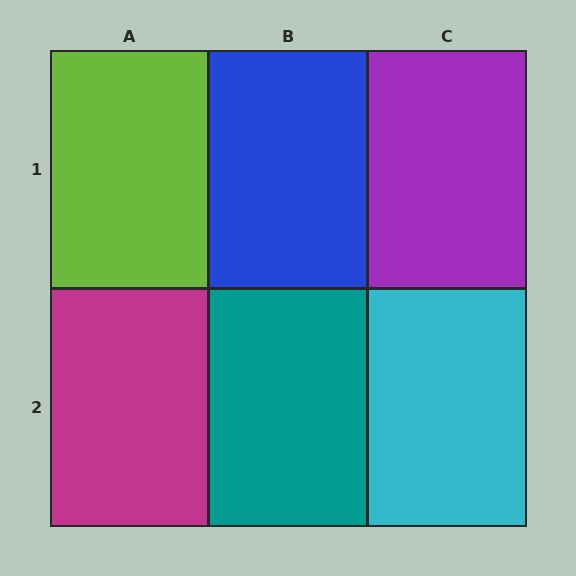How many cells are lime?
1 cell is lime.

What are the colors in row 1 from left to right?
Lime, blue, purple.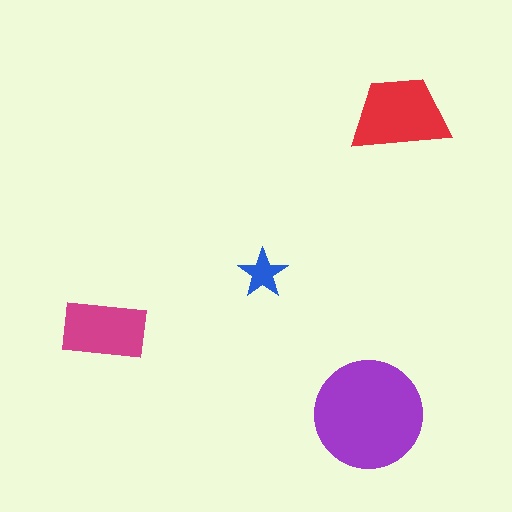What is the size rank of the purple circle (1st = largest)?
1st.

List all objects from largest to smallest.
The purple circle, the red trapezoid, the magenta rectangle, the blue star.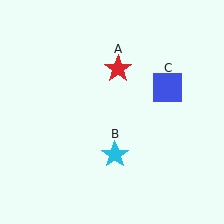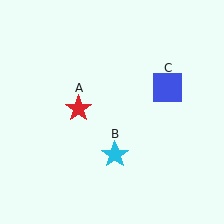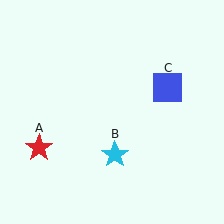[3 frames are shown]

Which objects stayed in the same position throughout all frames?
Cyan star (object B) and blue square (object C) remained stationary.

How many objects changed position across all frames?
1 object changed position: red star (object A).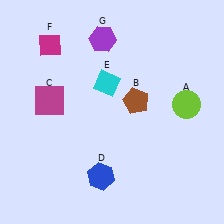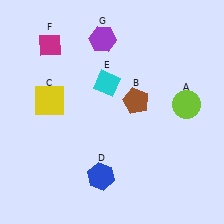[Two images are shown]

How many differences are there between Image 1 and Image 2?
There is 1 difference between the two images.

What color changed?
The square (C) changed from magenta in Image 1 to yellow in Image 2.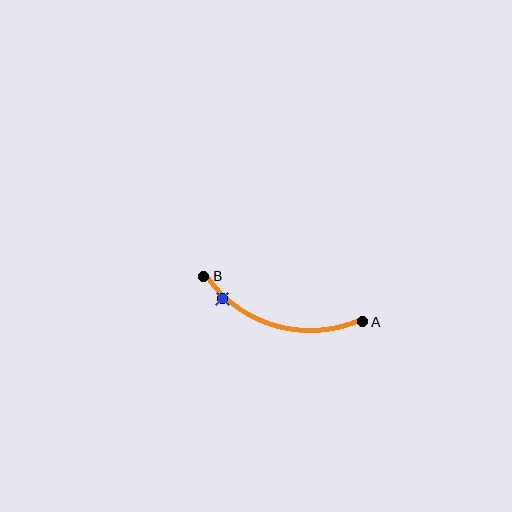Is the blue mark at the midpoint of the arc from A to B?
No. The blue mark lies on the arc but is closer to endpoint B. The arc midpoint would be at the point on the curve equidistant along the arc from both A and B.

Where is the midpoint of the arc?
The arc midpoint is the point on the curve farthest from the straight line joining A and B. It sits below that line.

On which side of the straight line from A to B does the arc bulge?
The arc bulges below the straight line connecting A and B.